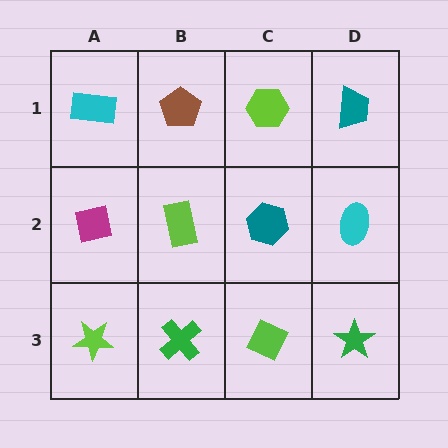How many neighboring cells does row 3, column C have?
3.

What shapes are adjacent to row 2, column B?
A brown pentagon (row 1, column B), a green cross (row 3, column B), a magenta square (row 2, column A), a teal hexagon (row 2, column C).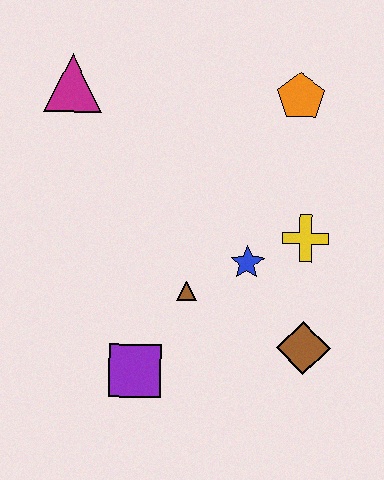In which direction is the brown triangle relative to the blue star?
The brown triangle is to the left of the blue star.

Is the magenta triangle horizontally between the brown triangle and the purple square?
No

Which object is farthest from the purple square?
The orange pentagon is farthest from the purple square.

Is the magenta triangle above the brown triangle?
Yes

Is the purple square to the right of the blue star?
No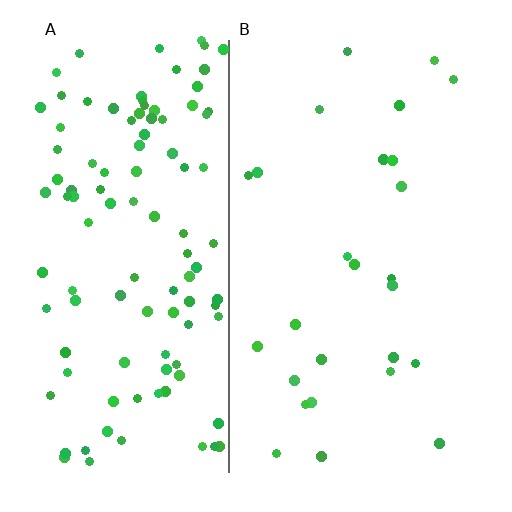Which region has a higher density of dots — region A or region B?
A (the left).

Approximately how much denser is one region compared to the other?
Approximately 4.2× — region A over region B.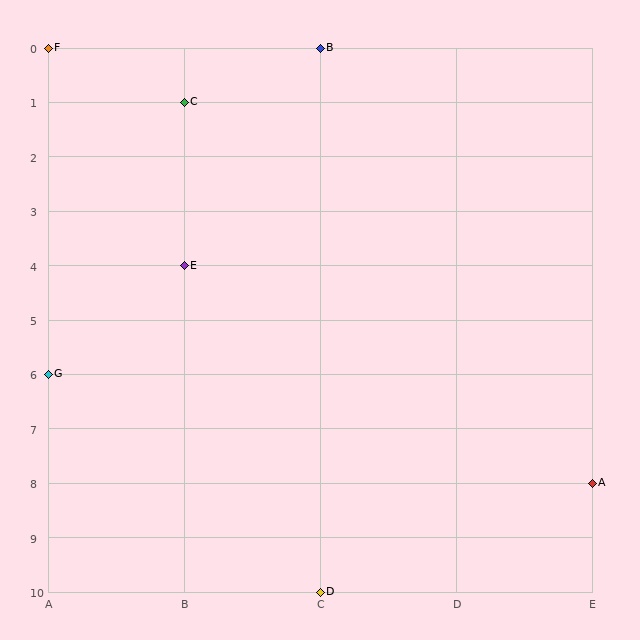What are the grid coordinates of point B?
Point B is at grid coordinates (C, 0).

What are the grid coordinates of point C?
Point C is at grid coordinates (B, 1).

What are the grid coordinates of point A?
Point A is at grid coordinates (E, 8).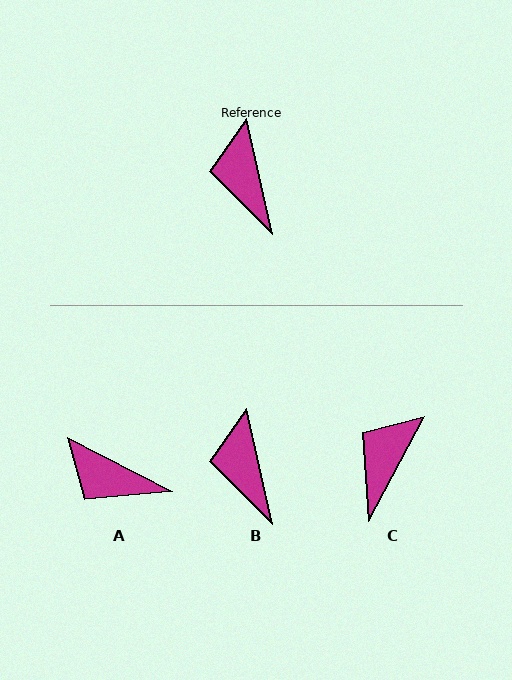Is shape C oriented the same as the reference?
No, it is off by about 41 degrees.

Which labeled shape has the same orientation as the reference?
B.